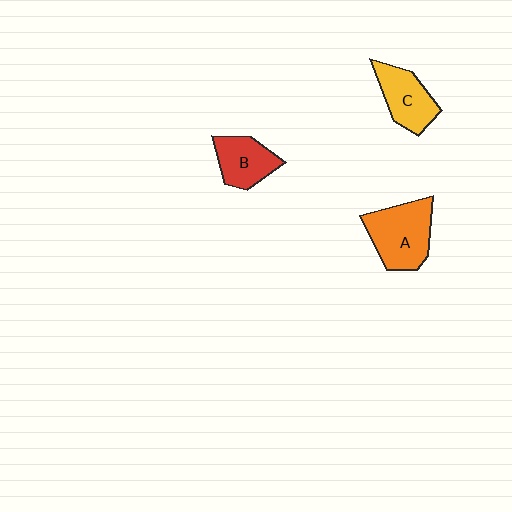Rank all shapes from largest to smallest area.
From largest to smallest: A (orange), C (yellow), B (red).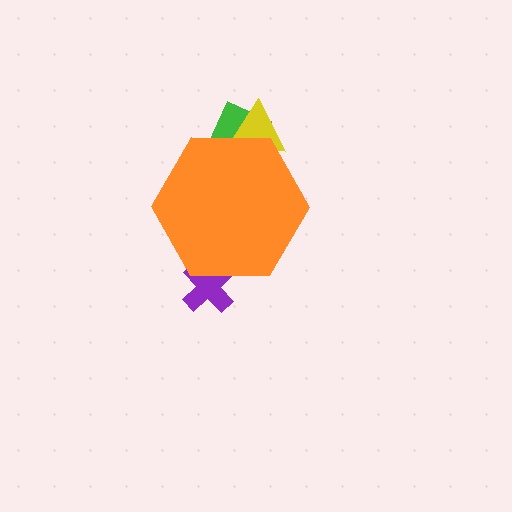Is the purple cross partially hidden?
Yes, the purple cross is partially hidden behind the orange hexagon.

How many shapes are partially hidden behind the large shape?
3 shapes are partially hidden.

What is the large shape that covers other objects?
An orange hexagon.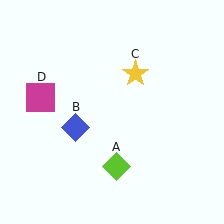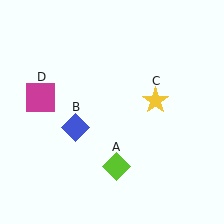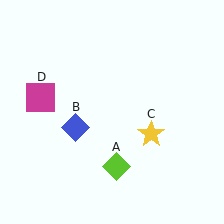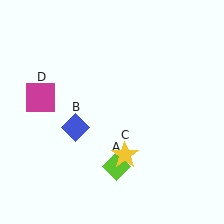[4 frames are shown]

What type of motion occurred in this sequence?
The yellow star (object C) rotated clockwise around the center of the scene.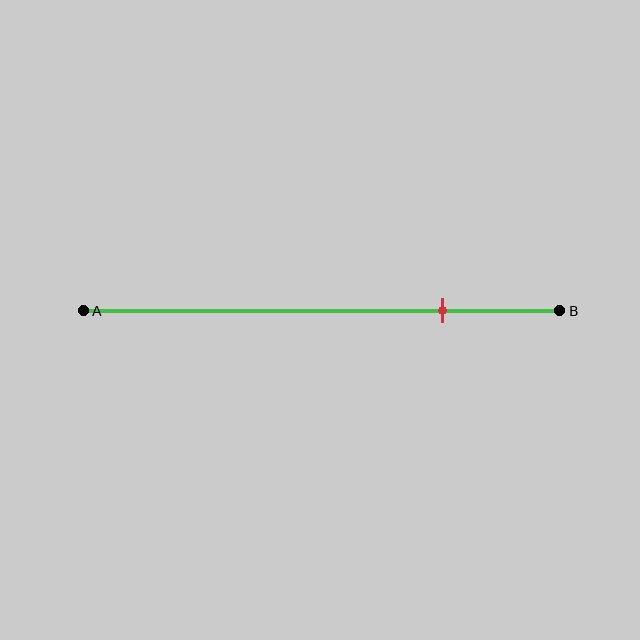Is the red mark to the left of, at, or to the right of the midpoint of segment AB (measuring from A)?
The red mark is to the right of the midpoint of segment AB.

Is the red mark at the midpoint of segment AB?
No, the mark is at about 75% from A, not at the 50% midpoint.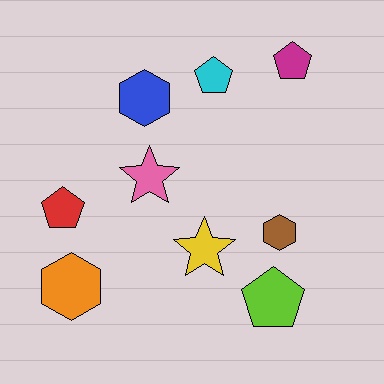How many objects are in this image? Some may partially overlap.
There are 9 objects.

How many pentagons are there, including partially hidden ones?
There are 4 pentagons.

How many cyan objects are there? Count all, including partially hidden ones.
There is 1 cyan object.